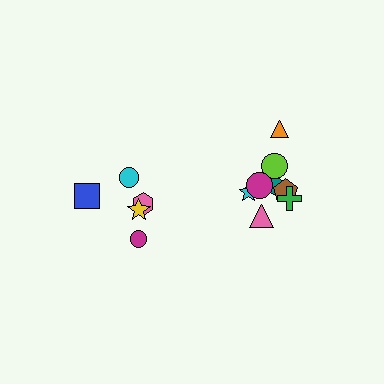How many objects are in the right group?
There are 8 objects.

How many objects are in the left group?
There are 5 objects.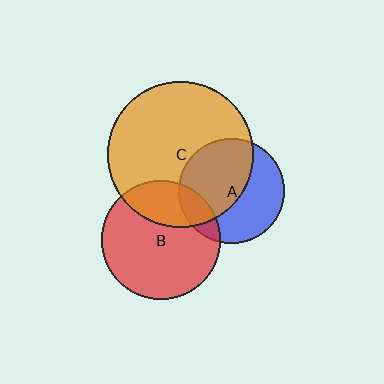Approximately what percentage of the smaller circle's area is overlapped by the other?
Approximately 55%.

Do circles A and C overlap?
Yes.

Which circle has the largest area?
Circle C (orange).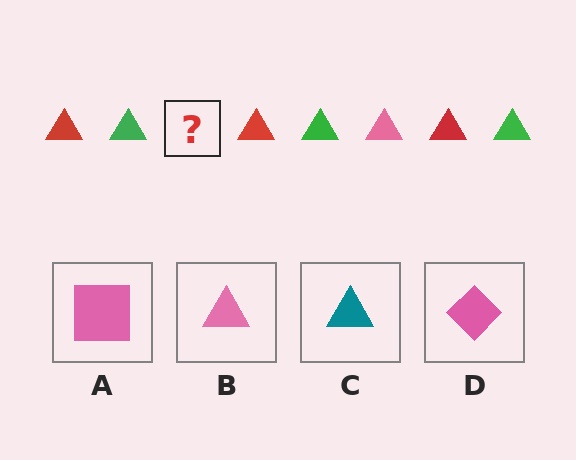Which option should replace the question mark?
Option B.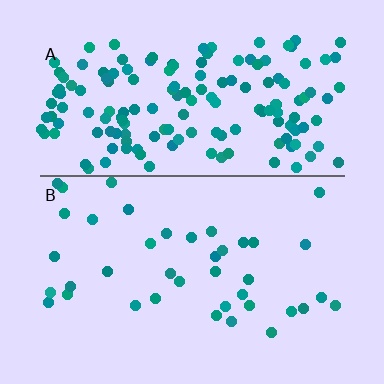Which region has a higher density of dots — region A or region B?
A (the top).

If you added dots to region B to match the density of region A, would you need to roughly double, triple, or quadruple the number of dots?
Approximately quadruple.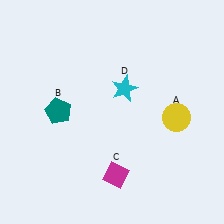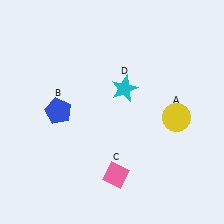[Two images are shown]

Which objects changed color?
B changed from teal to blue. C changed from magenta to pink.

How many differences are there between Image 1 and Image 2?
There are 2 differences between the two images.